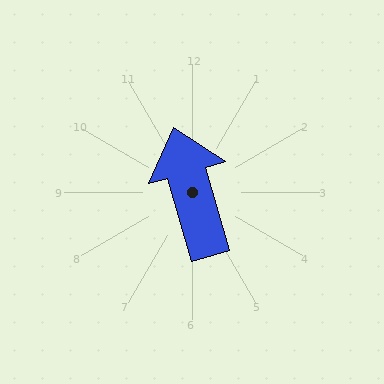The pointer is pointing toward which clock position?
Roughly 11 o'clock.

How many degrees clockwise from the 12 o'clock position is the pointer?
Approximately 344 degrees.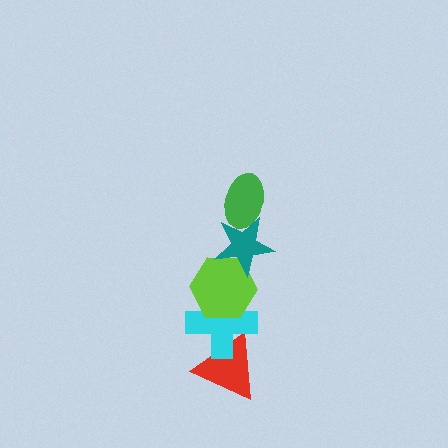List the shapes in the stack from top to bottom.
From top to bottom: the green ellipse, the teal star, the lime hexagon, the cyan cross, the red triangle.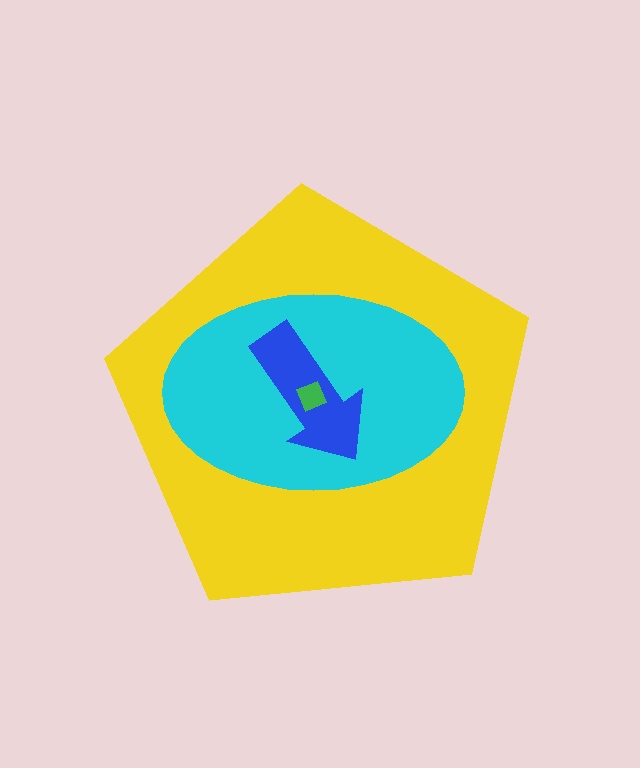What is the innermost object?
The green diamond.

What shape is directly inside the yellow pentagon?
The cyan ellipse.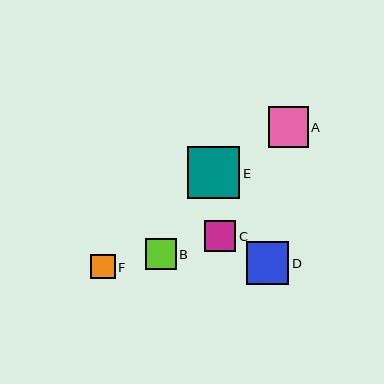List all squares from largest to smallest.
From largest to smallest: E, D, A, C, B, F.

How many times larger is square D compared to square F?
Square D is approximately 1.7 times the size of square F.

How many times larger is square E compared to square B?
Square E is approximately 1.7 times the size of square B.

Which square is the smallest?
Square F is the smallest with a size of approximately 25 pixels.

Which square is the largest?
Square E is the largest with a size of approximately 52 pixels.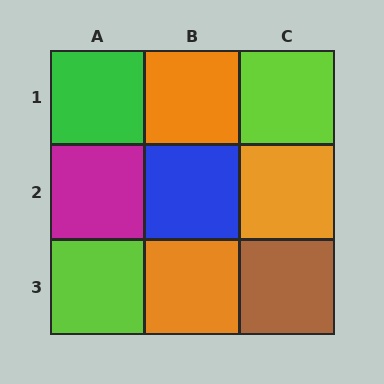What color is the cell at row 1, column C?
Lime.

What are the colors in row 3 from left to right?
Lime, orange, brown.